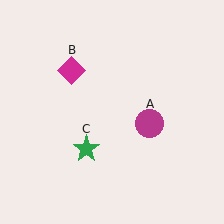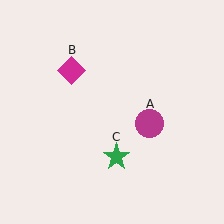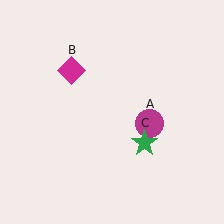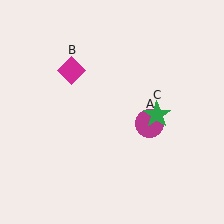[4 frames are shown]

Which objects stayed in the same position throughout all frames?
Magenta circle (object A) and magenta diamond (object B) remained stationary.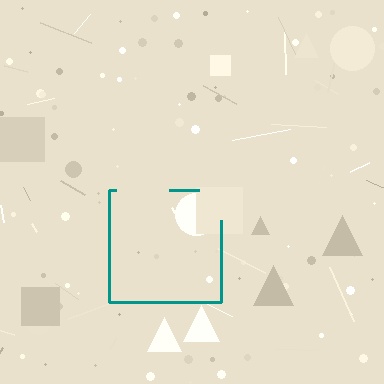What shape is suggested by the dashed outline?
The dashed outline suggests a square.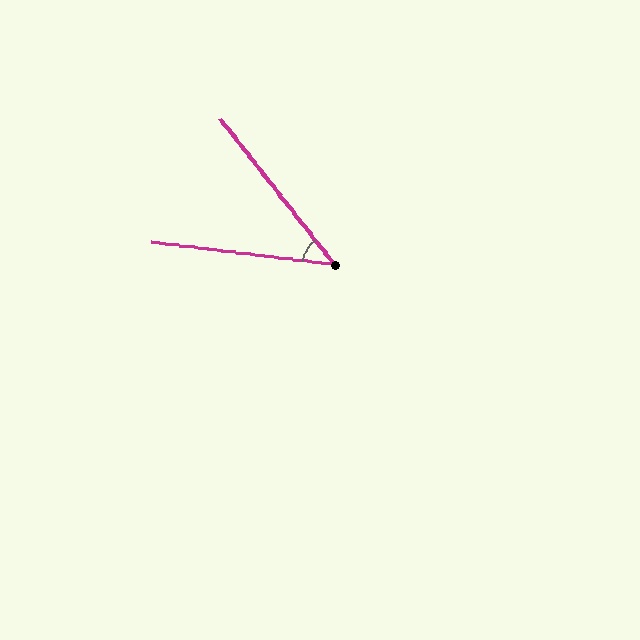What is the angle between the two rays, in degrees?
Approximately 45 degrees.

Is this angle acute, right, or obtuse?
It is acute.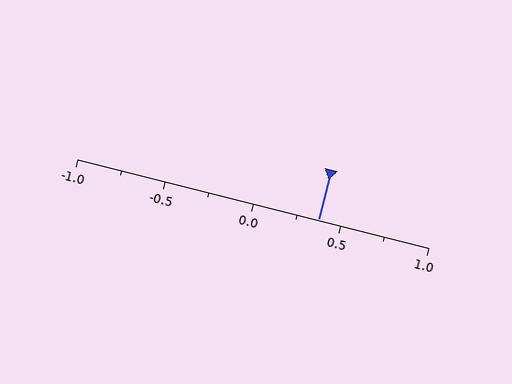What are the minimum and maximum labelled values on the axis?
The axis runs from -1.0 to 1.0.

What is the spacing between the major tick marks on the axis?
The major ticks are spaced 0.5 apart.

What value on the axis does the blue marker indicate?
The marker indicates approximately 0.38.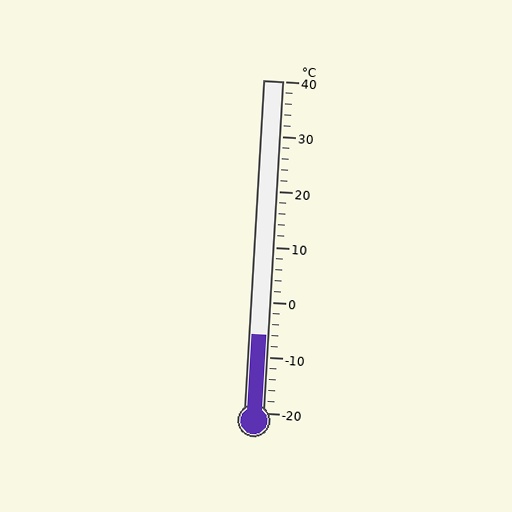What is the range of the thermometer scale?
The thermometer scale ranges from -20°C to 40°C.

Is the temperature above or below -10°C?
The temperature is above -10°C.